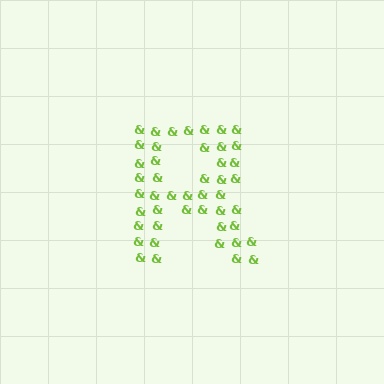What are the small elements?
The small elements are ampersands.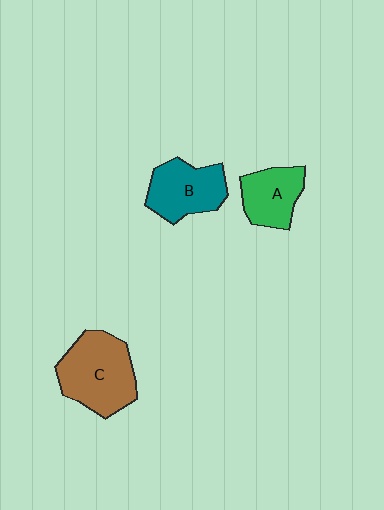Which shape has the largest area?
Shape C (brown).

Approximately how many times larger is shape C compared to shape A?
Approximately 1.6 times.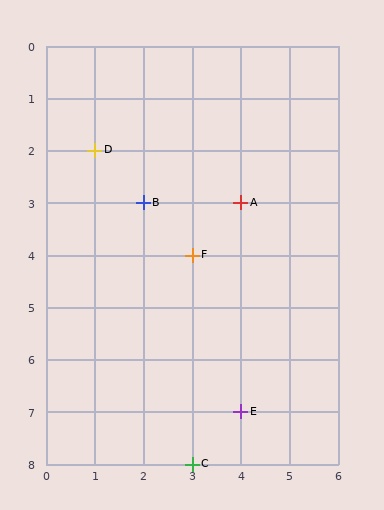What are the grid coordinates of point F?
Point F is at grid coordinates (3, 4).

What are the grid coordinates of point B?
Point B is at grid coordinates (2, 3).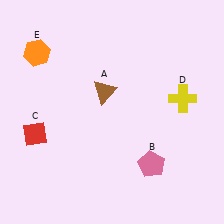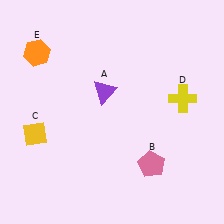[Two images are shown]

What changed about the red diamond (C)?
In Image 1, C is red. In Image 2, it changed to yellow.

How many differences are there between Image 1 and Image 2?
There are 2 differences between the two images.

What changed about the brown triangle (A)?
In Image 1, A is brown. In Image 2, it changed to purple.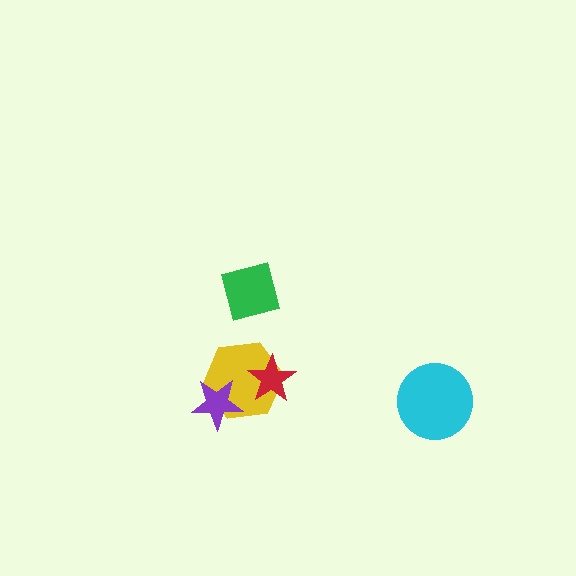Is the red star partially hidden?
No, no other shape covers it.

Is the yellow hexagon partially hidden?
Yes, it is partially covered by another shape.